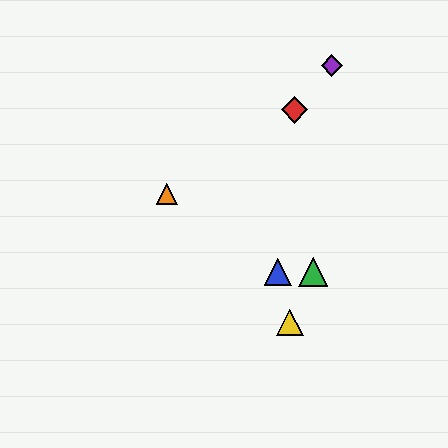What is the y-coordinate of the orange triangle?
The orange triangle is at y≈194.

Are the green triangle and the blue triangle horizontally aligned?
Yes, both are at y≈272.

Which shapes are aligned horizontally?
The blue triangle, the green triangle are aligned horizontally.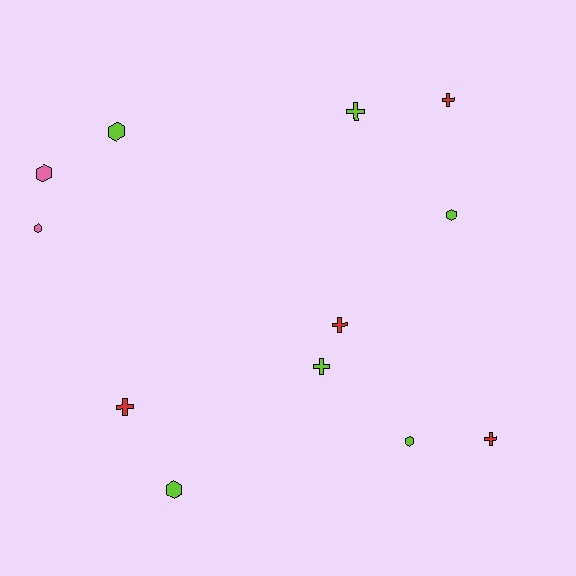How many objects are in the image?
There are 12 objects.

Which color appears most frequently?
Lime, with 6 objects.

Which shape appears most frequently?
Cross, with 6 objects.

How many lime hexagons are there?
There are 4 lime hexagons.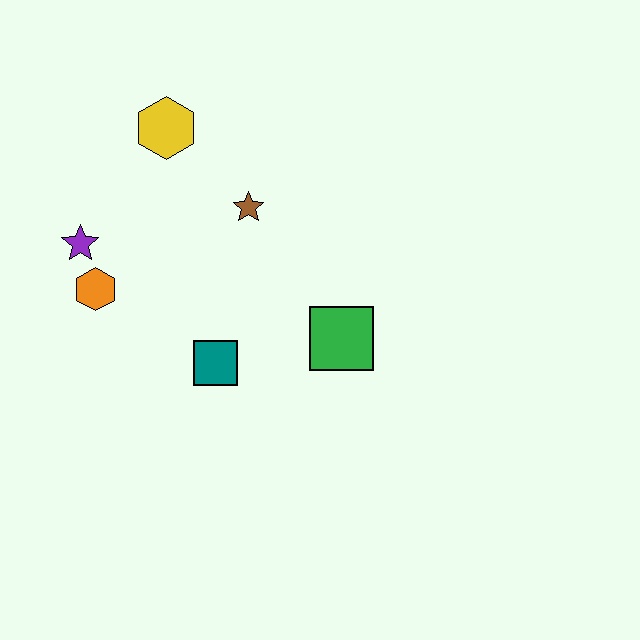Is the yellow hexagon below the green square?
No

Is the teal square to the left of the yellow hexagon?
No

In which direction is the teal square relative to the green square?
The teal square is to the left of the green square.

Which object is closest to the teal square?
The green square is closest to the teal square.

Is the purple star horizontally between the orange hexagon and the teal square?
No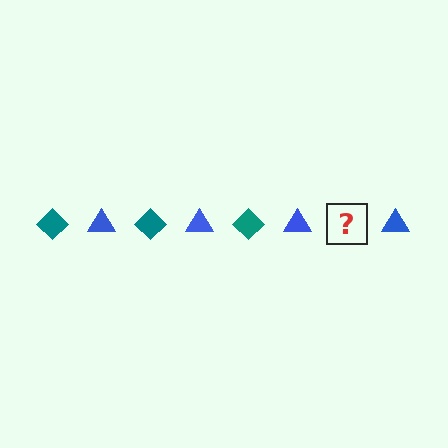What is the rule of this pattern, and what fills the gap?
The rule is that the pattern alternates between teal diamond and blue triangle. The gap should be filled with a teal diamond.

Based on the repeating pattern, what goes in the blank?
The blank should be a teal diamond.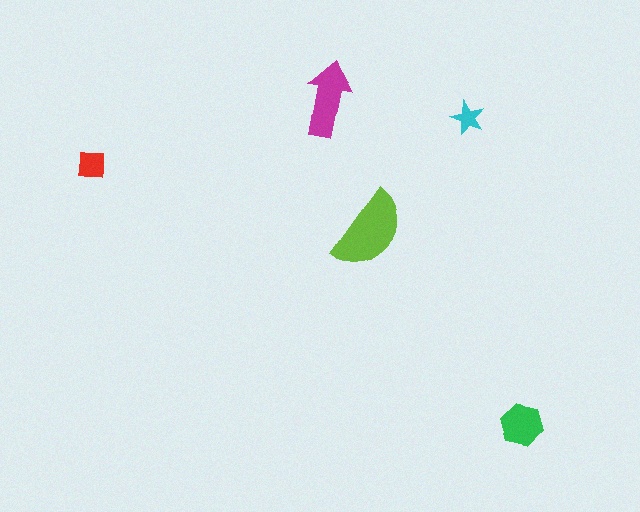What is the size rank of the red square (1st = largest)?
4th.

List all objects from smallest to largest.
The cyan star, the red square, the green hexagon, the magenta arrow, the lime semicircle.